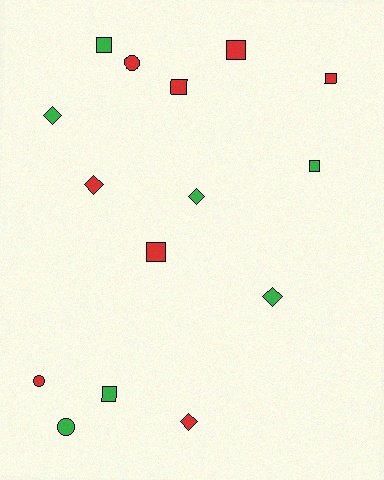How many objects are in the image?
There are 15 objects.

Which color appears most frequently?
Red, with 8 objects.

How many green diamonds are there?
There are 3 green diamonds.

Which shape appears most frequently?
Square, with 7 objects.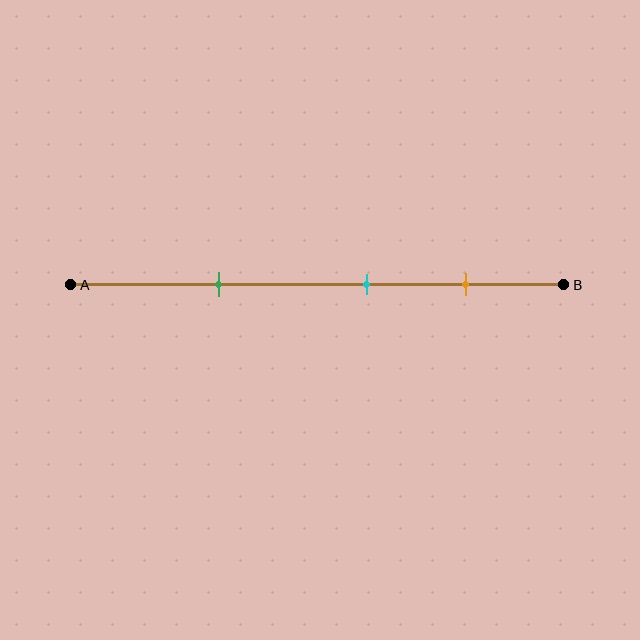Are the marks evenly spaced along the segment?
Yes, the marks are approximately evenly spaced.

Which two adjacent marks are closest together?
The cyan and orange marks are the closest adjacent pair.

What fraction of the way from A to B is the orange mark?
The orange mark is approximately 80% (0.8) of the way from A to B.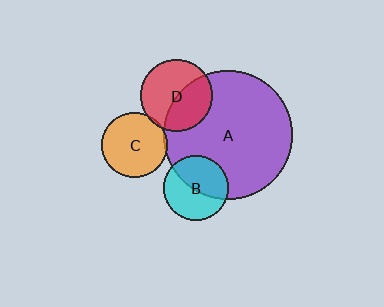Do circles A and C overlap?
Yes.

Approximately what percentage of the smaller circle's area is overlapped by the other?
Approximately 5%.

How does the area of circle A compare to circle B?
Approximately 3.9 times.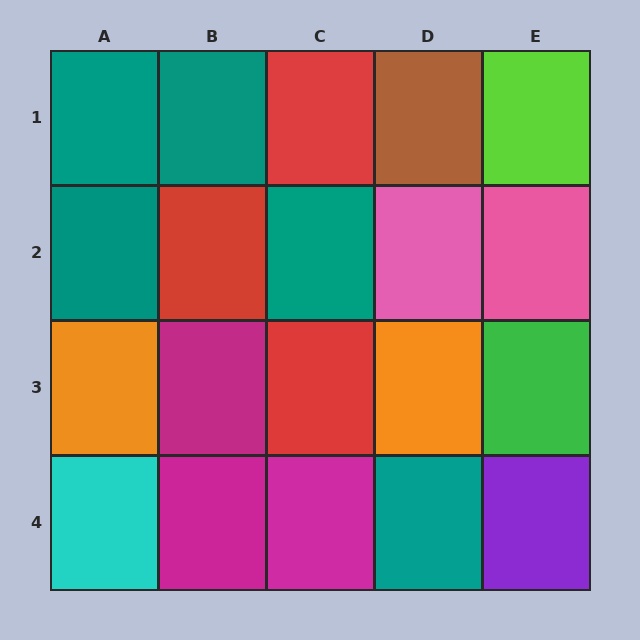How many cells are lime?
1 cell is lime.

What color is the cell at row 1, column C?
Red.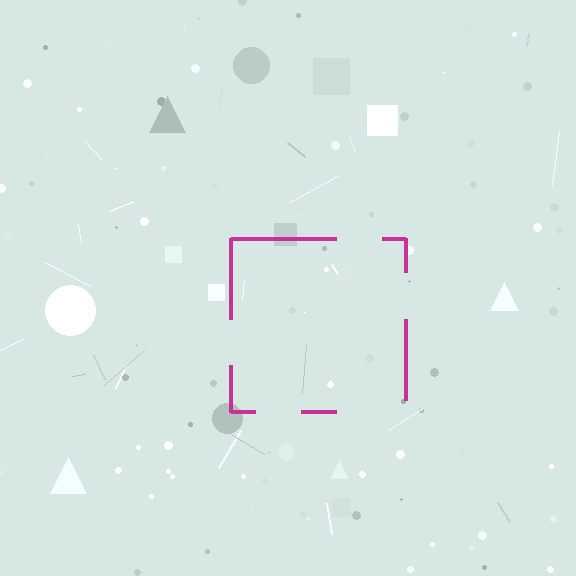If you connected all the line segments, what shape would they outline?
They would outline a square.